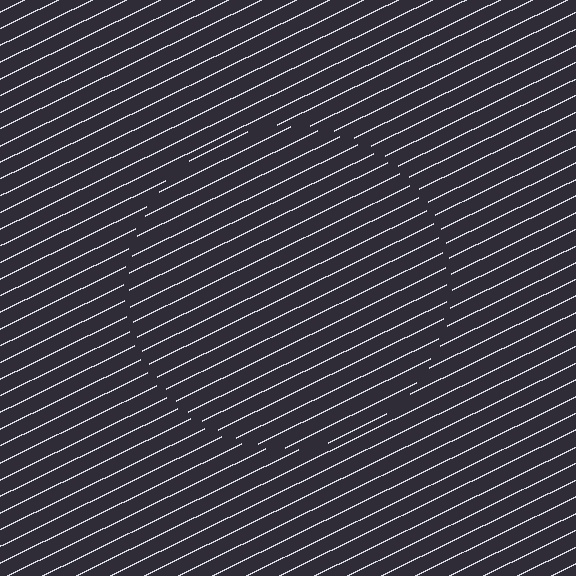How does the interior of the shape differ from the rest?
The interior of the shape contains the same grating, shifted by half a period — the contour is defined by the phase discontinuity where line-ends from the inner and outer gratings abut.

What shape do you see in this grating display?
An illusory circle. The interior of the shape contains the same grating, shifted by half a period — the contour is defined by the phase discontinuity where line-ends from the inner and outer gratings abut.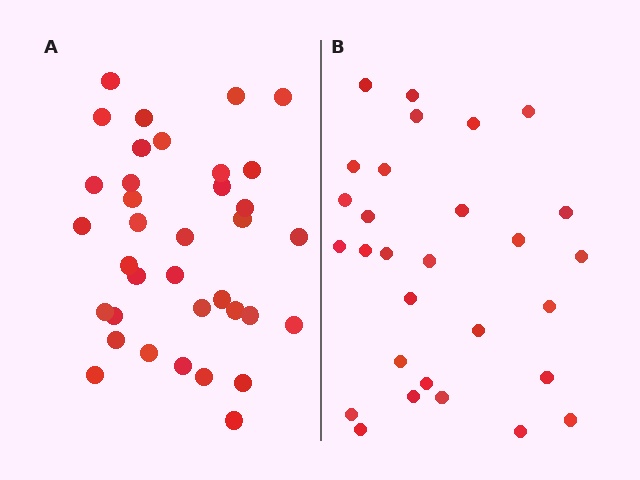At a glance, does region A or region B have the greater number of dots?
Region A (the left region) has more dots.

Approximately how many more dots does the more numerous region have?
Region A has roughly 8 or so more dots than region B.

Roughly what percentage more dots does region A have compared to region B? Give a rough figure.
About 25% more.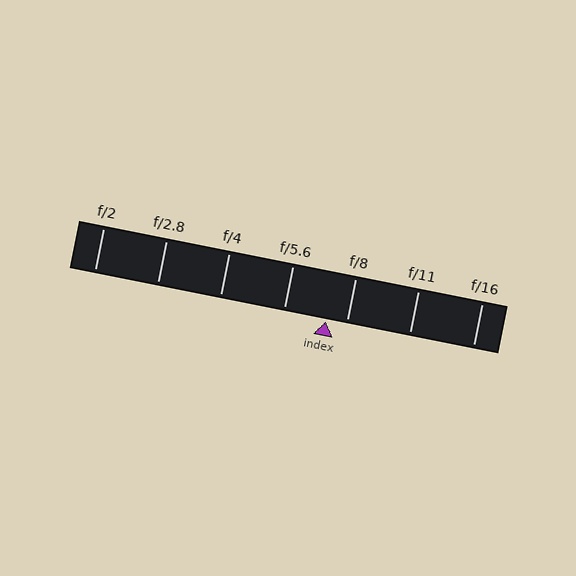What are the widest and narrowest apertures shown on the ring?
The widest aperture shown is f/2 and the narrowest is f/16.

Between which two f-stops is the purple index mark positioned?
The index mark is between f/5.6 and f/8.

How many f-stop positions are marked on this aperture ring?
There are 7 f-stop positions marked.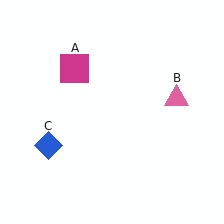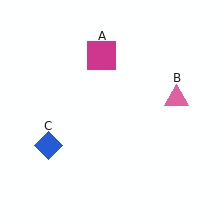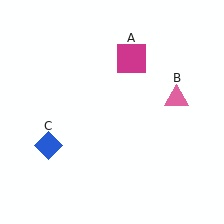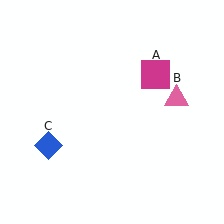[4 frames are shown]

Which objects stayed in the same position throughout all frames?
Pink triangle (object B) and blue diamond (object C) remained stationary.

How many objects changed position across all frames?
1 object changed position: magenta square (object A).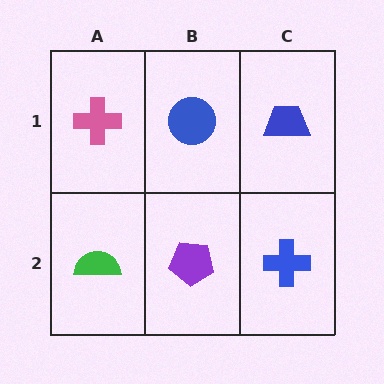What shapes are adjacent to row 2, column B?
A blue circle (row 1, column B), a green semicircle (row 2, column A), a blue cross (row 2, column C).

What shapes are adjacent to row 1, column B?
A purple pentagon (row 2, column B), a pink cross (row 1, column A), a blue trapezoid (row 1, column C).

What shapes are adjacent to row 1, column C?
A blue cross (row 2, column C), a blue circle (row 1, column B).